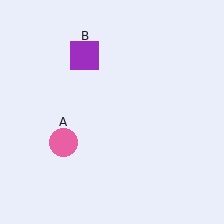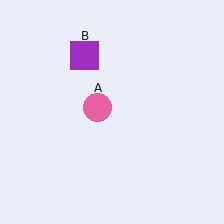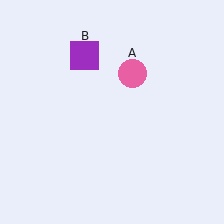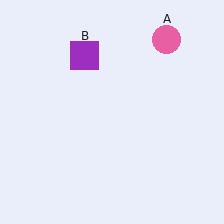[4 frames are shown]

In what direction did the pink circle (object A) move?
The pink circle (object A) moved up and to the right.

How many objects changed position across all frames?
1 object changed position: pink circle (object A).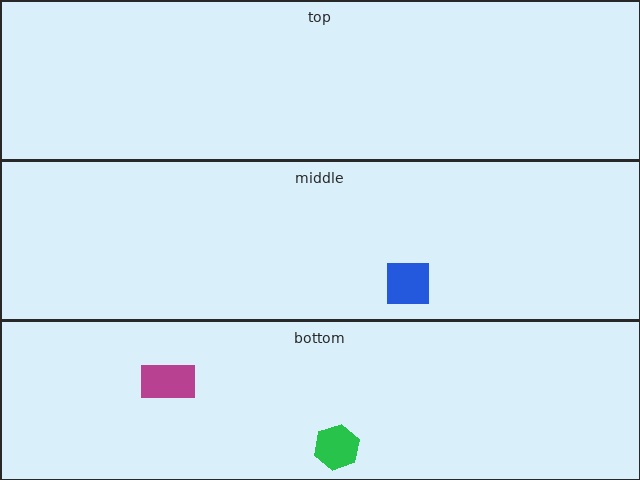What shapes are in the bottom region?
The green hexagon, the magenta rectangle.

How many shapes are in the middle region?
1.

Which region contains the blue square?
The middle region.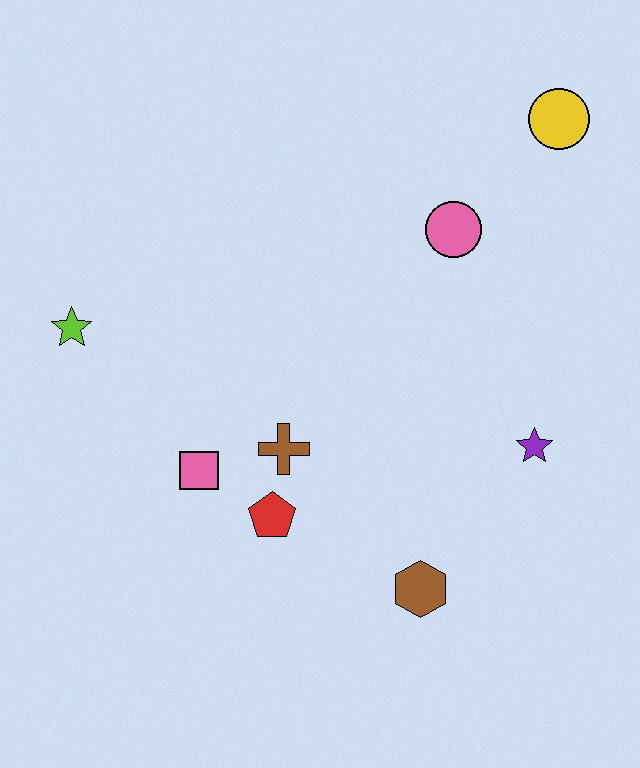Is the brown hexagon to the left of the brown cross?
No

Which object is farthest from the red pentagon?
The yellow circle is farthest from the red pentagon.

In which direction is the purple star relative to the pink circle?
The purple star is below the pink circle.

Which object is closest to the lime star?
The pink square is closest to the lime star.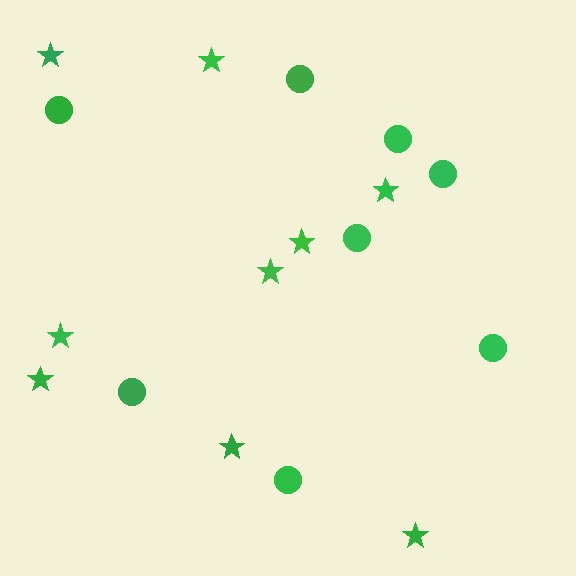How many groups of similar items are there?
There are 2 groups: one group of stars (9) and one group of circles (8).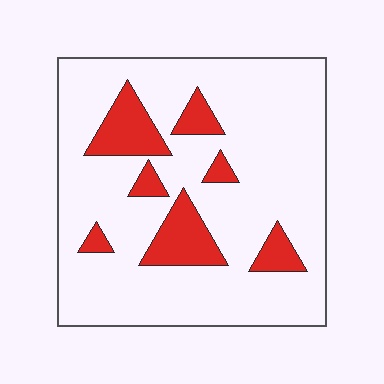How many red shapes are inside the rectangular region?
7.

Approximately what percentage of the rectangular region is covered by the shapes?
Approximately 15%.